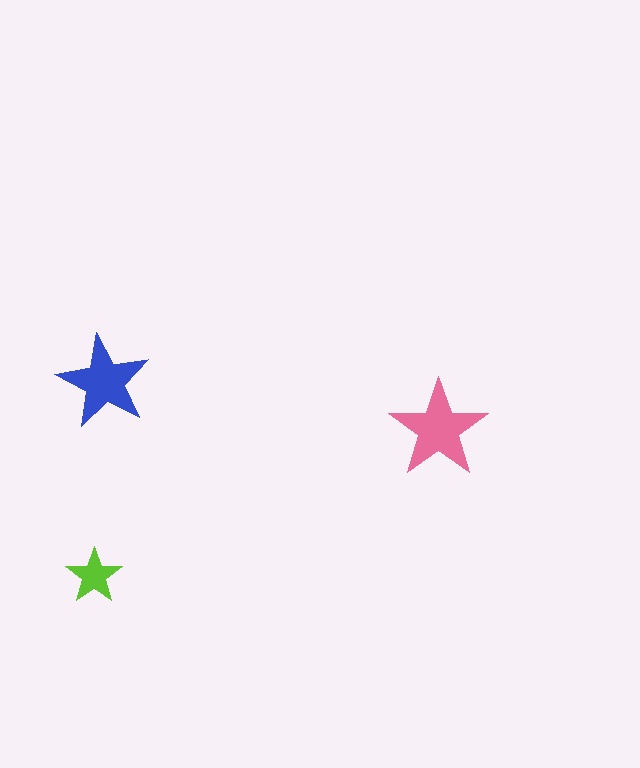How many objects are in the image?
There are 3 objects in the image.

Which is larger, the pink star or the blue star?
The pink one.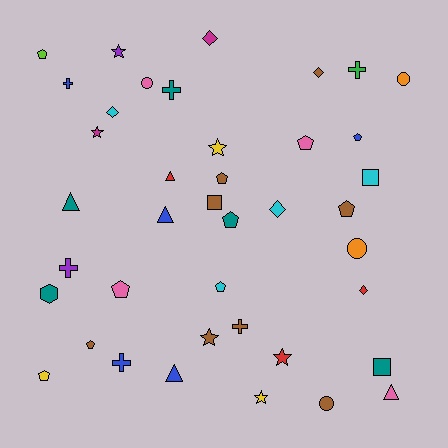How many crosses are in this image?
There are 6 crosses.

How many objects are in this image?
There are 40 objects.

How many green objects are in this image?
There is 1 green object.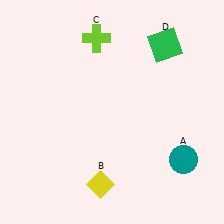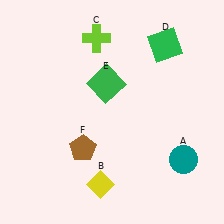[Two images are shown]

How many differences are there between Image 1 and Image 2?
There are 2 differences between the two images.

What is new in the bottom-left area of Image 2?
A brown pentagon (F) was added in the bottom-left area of Image 2.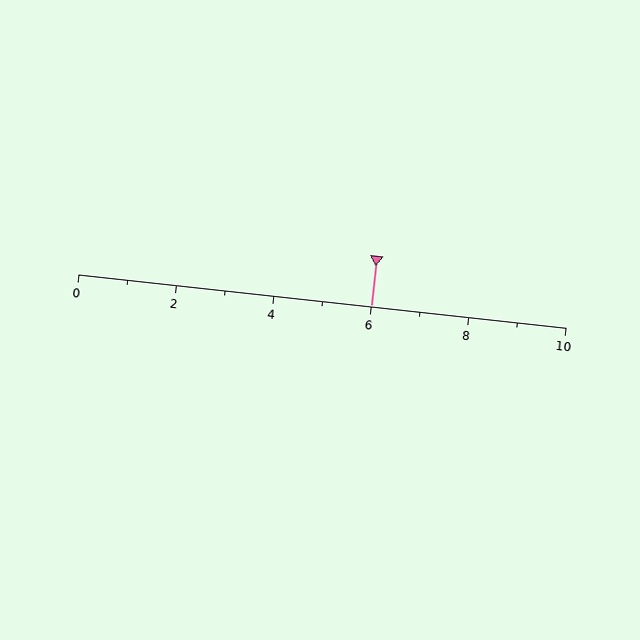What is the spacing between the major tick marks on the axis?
The major ticks are spaced 2 apart.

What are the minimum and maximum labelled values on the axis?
The axis runs from 0 to 10.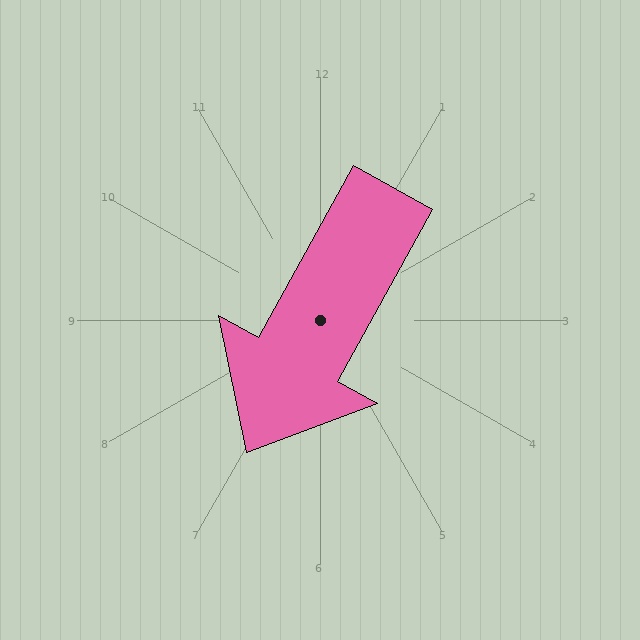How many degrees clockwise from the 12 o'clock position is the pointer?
Approximately 209 degrees.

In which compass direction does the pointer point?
Southwest.